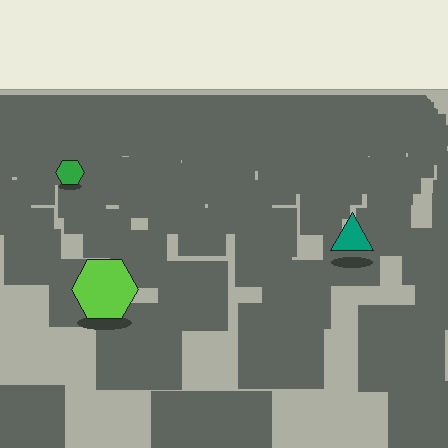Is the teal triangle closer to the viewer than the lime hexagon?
No. The lime hexagon is closer — you can tell from the texture gradient: the ground texture is coarser near it.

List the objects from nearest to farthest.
From nearest to farthest: the lime hexagon, the teal triangle, the green hexagon.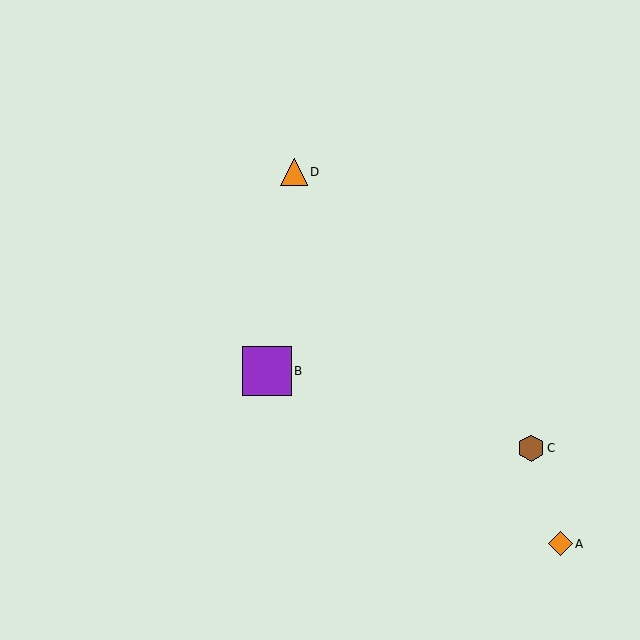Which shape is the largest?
The purple square (labeled B) is the largest.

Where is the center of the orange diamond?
The center of the orange diamond is at (560, 544).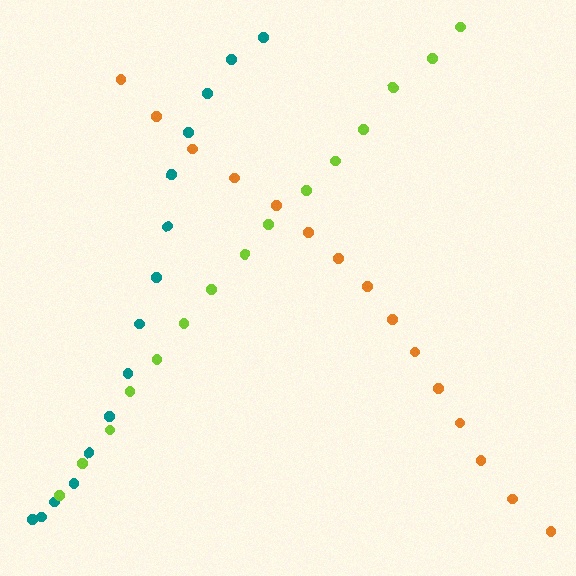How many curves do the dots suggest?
There are 3 distinct paths.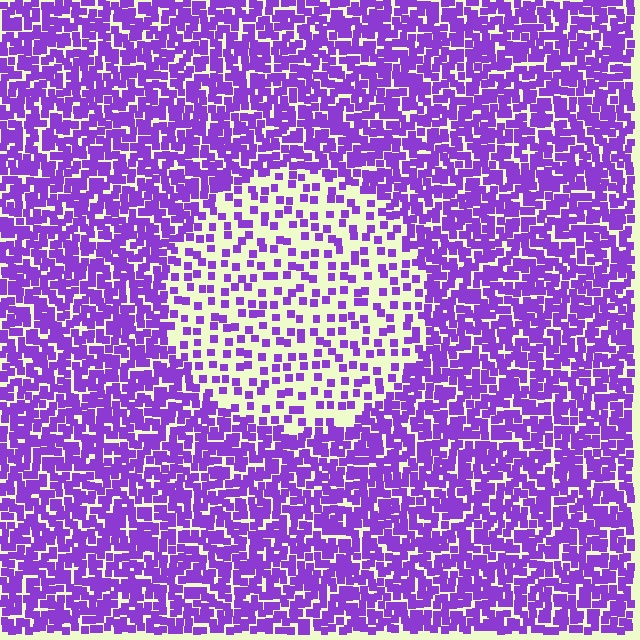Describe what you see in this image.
The image contains small purple elements arranged at two different densities. A circle-shaped region is visible where the elements are less densely packed than the surrounding area.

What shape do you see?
I see a circle.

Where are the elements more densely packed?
The elements are more densely packed outside the circle boundary.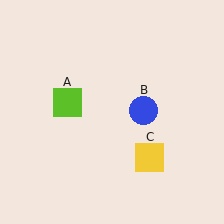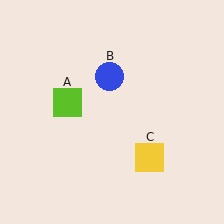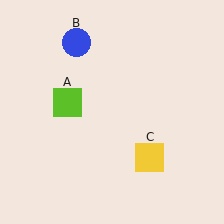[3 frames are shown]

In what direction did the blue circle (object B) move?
The blue circle (object B) moved up and to the left.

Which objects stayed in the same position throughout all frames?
Lime square (object A) and yellow square (object C) remained stationary.